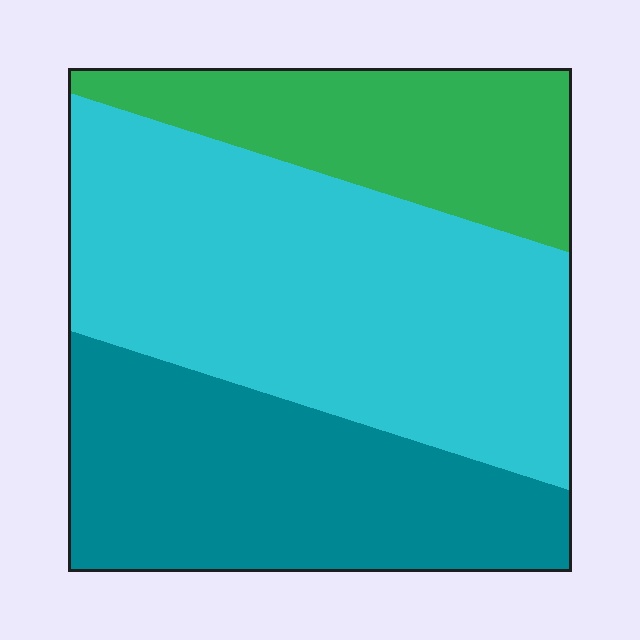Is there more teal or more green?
Teal.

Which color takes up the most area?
Cyan, at roughly 45%.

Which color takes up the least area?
Green, at roughly 20%.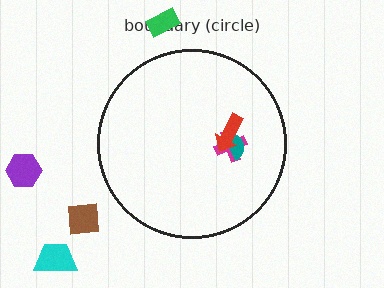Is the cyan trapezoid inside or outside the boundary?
Outside.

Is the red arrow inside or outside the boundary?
Inside.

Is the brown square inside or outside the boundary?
Outside.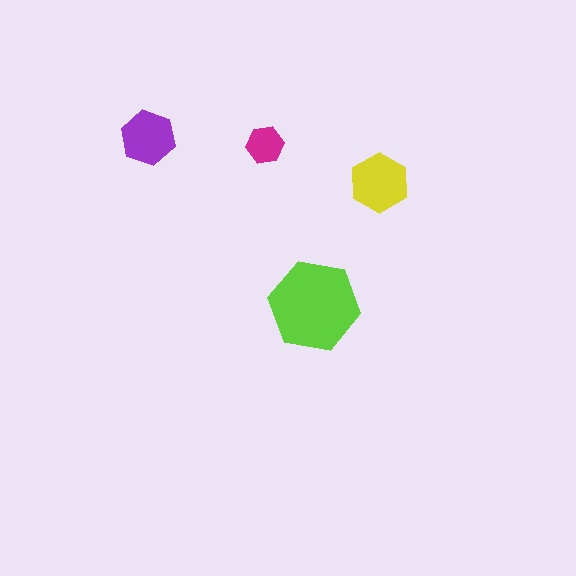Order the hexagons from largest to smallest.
the lime one, the yellow one, the purple one, the magenta one.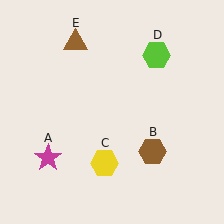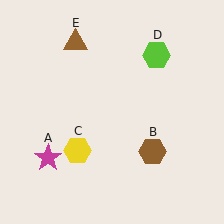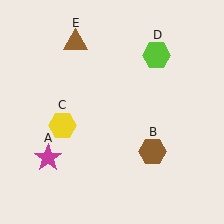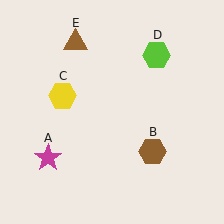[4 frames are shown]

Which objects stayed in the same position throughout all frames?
Magenta star (object A) and brown hexagon (object B) and lime hexagon (object D) and brown triangle (object E) remained stationary.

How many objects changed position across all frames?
1 object changed position: yellow hexagon (object C).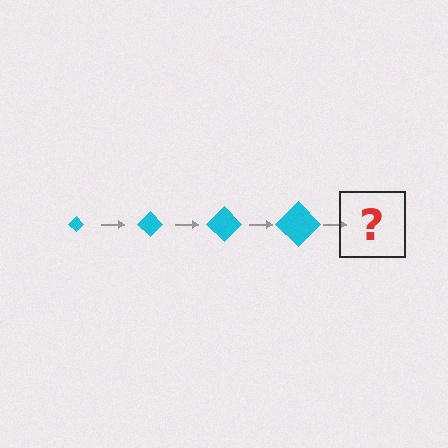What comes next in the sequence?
The next element should be a cyan diamond, larger than the previous one.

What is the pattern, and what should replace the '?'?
The pattern is that the diamond gets progressively larger each step. The '?' should be a cyan diamond, larger than the previous one.